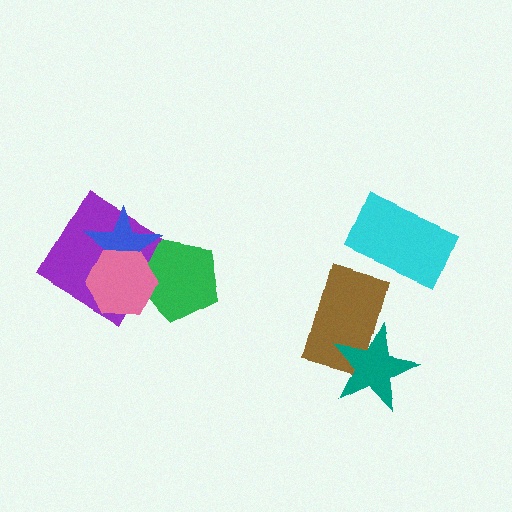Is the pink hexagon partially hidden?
No, no other shape covers it.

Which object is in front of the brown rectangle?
The teal star is in front of the brown rectangle.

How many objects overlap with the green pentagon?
3 objects overlap with the green pentagon.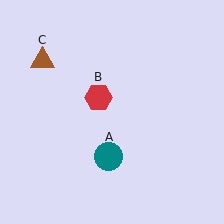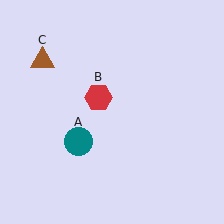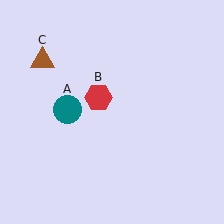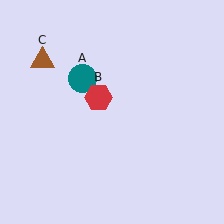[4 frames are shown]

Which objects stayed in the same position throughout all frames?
Red hexagon (object B) and brown triangle (object C) remained stationary.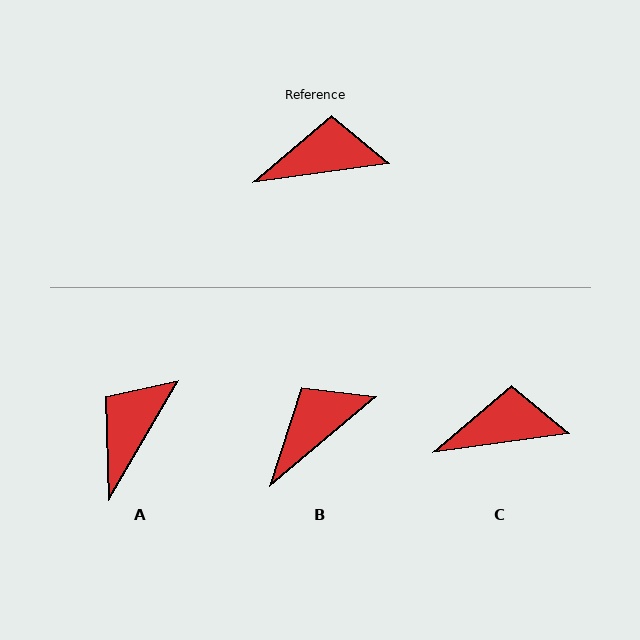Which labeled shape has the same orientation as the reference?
C.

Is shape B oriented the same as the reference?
No, it is off by about 32 degrees.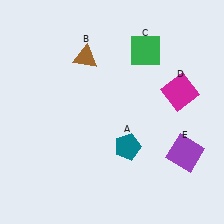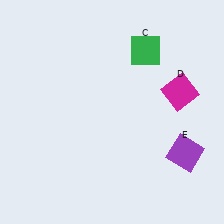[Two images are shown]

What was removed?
The teal pentagon (A), the brown triangle (B) were removed in Image 2.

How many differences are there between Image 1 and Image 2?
There are 2 differences between the two images.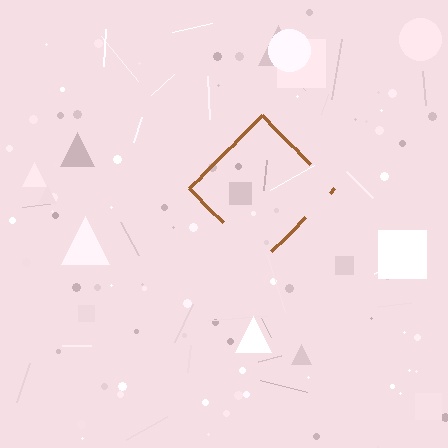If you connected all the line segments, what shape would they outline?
They would outline a diamond.